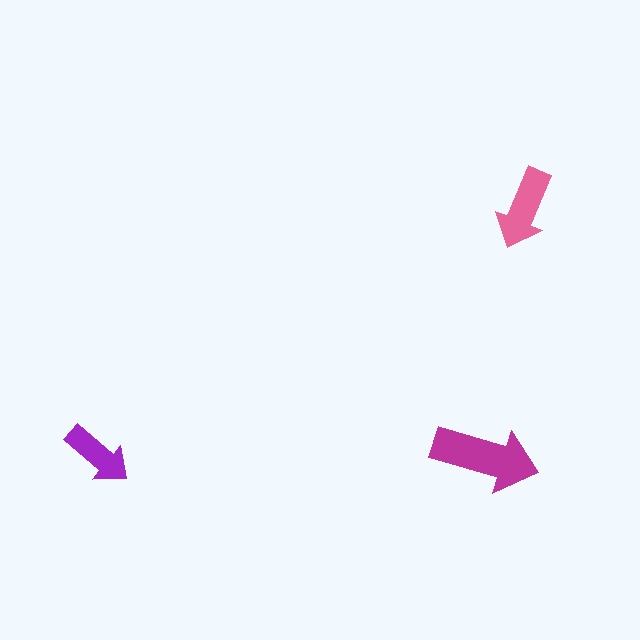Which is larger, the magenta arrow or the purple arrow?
The magenta one.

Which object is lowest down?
The magenta arrow is bottommost.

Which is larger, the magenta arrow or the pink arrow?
The magenta one.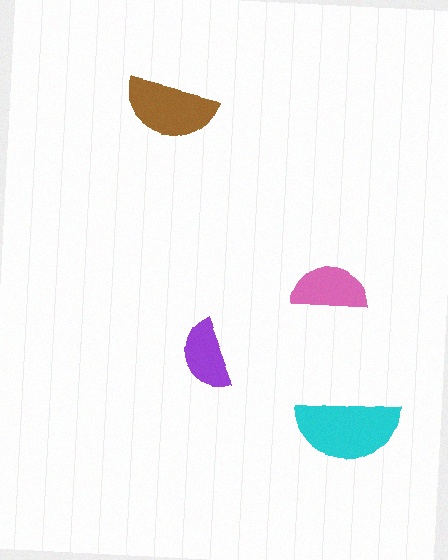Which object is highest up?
The brown semicircle is topmost.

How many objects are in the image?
There are 4 objects in the image.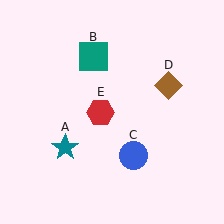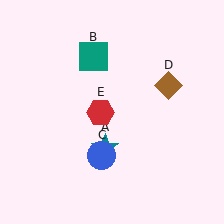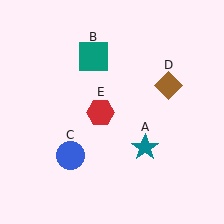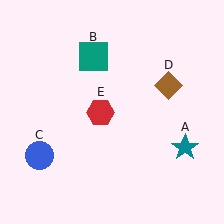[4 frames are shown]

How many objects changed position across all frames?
2 objects changed position: teal star (object A), blue circle (object C).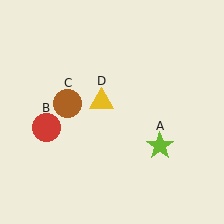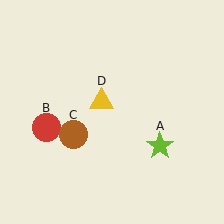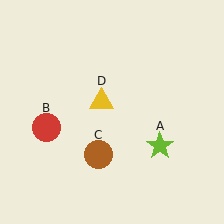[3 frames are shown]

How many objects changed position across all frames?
1 object changed position: brown circle (object C).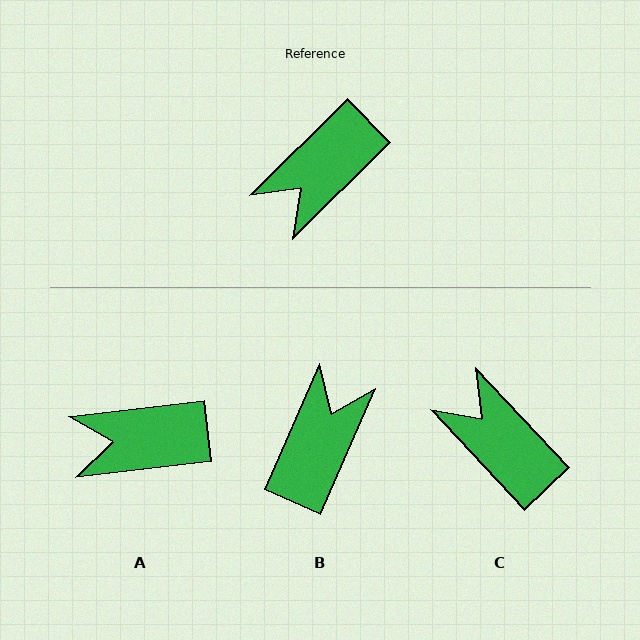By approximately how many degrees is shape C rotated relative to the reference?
Approximately 92 degrees clockwise.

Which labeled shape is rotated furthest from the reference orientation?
B, about 158 degrees away.